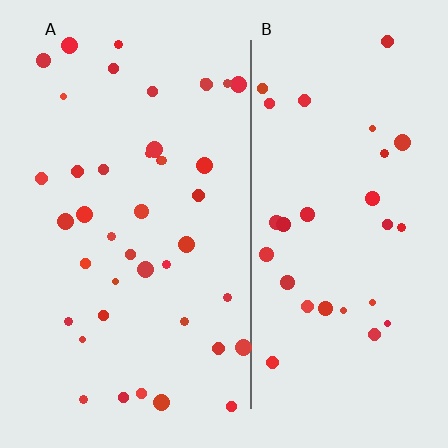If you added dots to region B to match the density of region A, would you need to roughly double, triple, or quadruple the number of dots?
Approximately double.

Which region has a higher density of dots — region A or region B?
A (the left).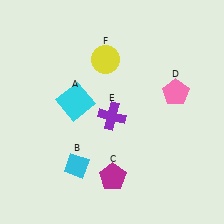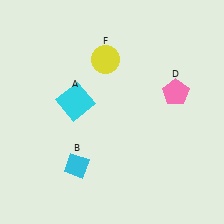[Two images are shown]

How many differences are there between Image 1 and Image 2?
There are 2 differences between the two images.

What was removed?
The magenta pentagon (C), the purple cross (E) were removed in Image 2.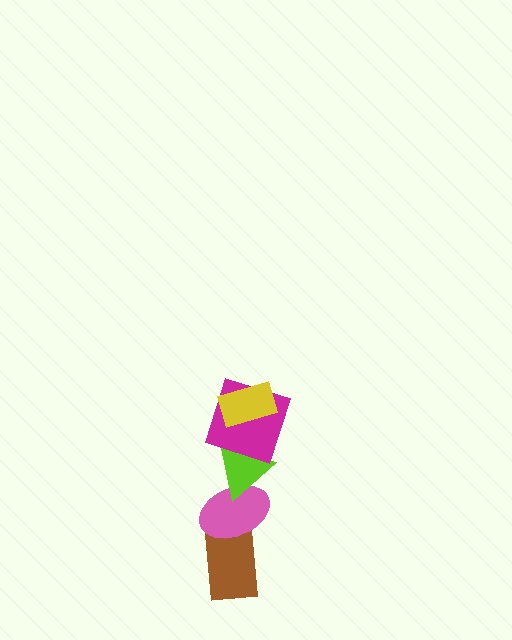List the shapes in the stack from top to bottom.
From top to bottom: the yellow rectangle, the magenta square, the lime triangle, the pink ellipse, the brown rectangle.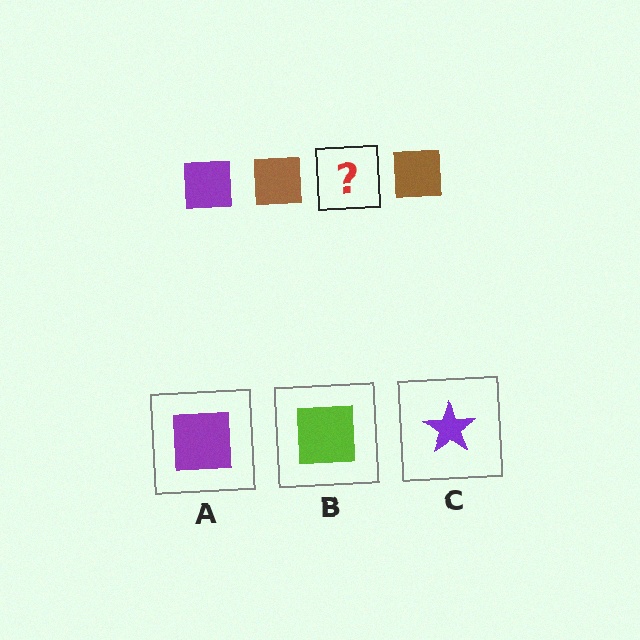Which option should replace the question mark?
Option A.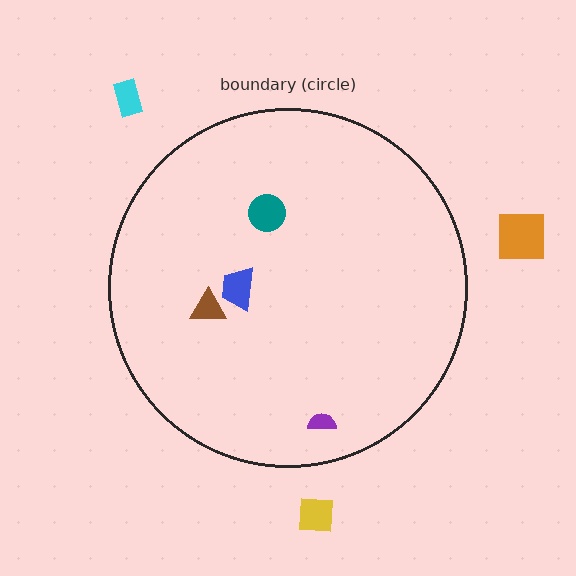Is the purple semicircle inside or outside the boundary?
Inside.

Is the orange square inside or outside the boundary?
Outside.